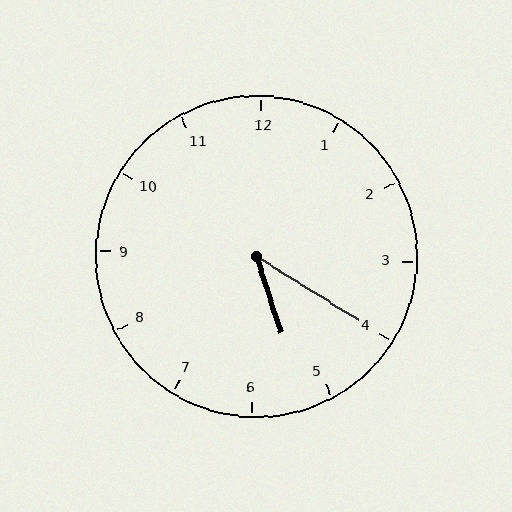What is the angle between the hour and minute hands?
Approximately 40 degrees.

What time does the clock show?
5:20.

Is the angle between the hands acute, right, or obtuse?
It is acute.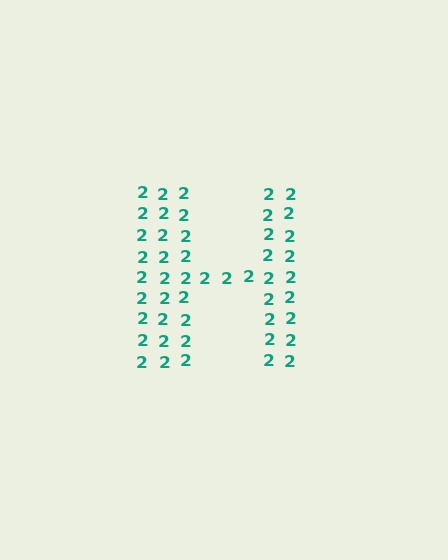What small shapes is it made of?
It is made of small digit 2's.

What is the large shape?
The large shape is the letter H.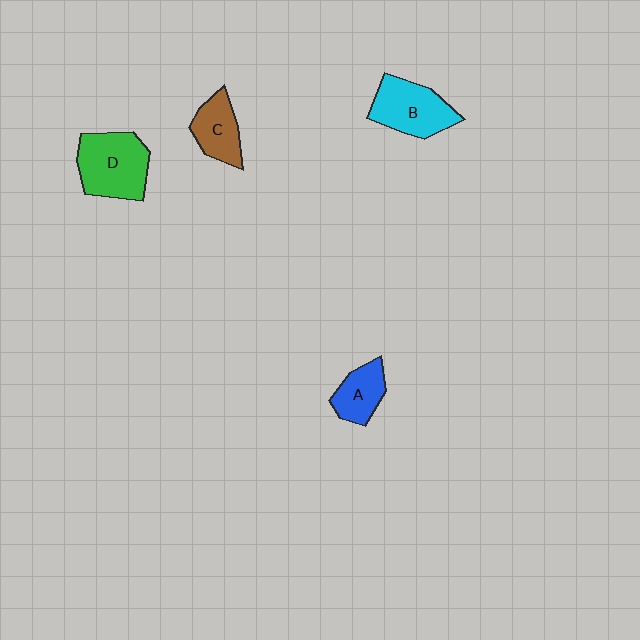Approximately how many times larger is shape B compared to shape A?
Approximately 1.5 times.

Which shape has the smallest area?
Shape A (blue).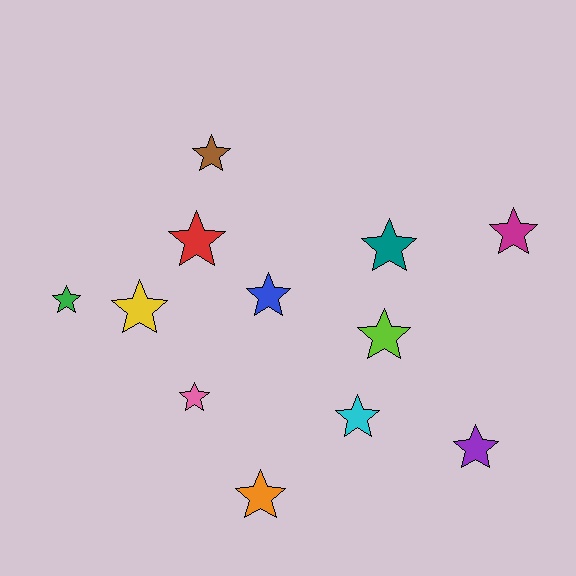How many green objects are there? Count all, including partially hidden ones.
There is 1 green object.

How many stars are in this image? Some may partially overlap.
There are 12 stars.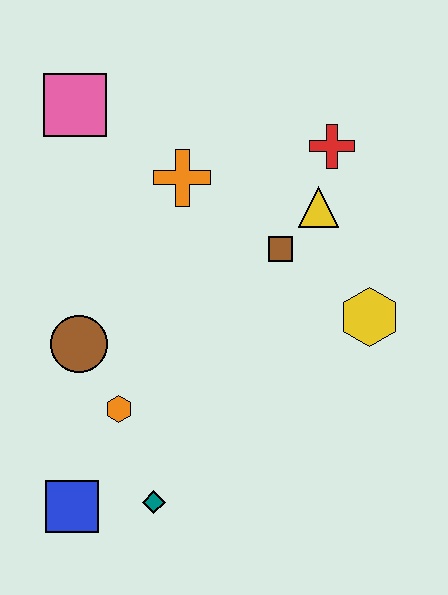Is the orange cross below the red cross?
Yes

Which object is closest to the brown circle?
The orange hexagon is closest to the brown circle.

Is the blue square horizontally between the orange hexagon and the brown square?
No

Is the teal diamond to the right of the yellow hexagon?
No